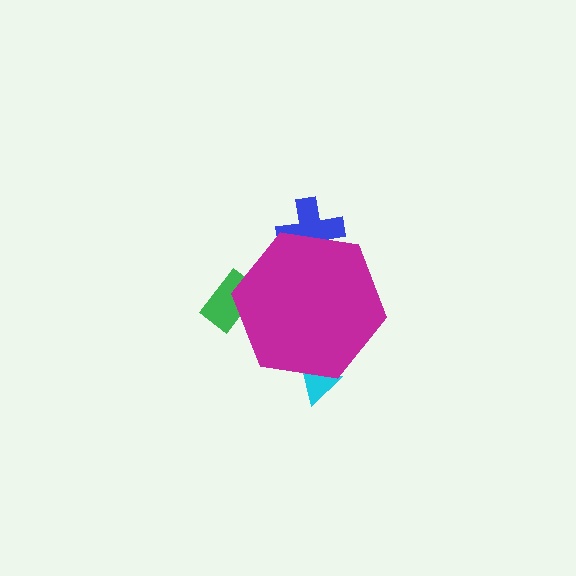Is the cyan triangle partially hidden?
Yes, the cyan triangle is partially hidden behind the magenta hexagon.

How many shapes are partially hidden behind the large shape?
3 shapes are partially hidden.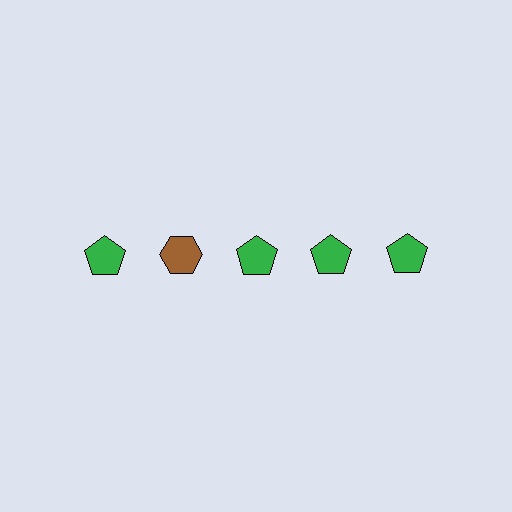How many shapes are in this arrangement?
There are 5 shapes arranged in a grid pattern.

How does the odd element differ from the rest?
It differs in both color (brown instead of green) and shape (hexagon instead of pentagon).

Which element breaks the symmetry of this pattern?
The brown hexagon in the top row, second from left column breaks the symmetry. All other shapes are green pentagons.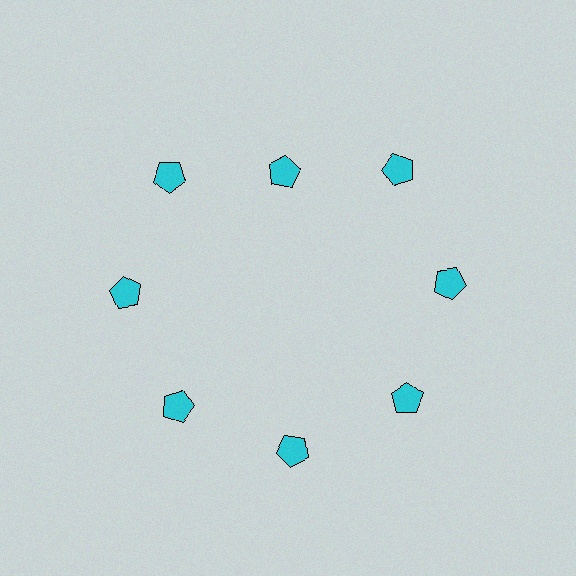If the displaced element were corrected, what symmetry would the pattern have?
It would have 8-fold rotational symmetry — the pattern would map onto itself every 45 degrees.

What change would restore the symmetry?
The symmetry would be restored by moving it outward, back onto the ring so that all 8 pentagons sit at equal angles and equal distance from the center.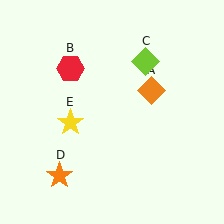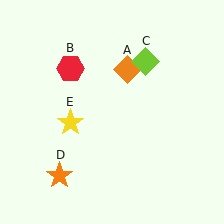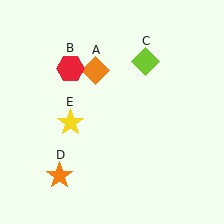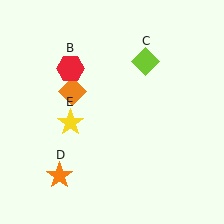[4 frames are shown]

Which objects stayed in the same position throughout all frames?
Red hexagon (object B) and lime diamond (object C) and orange star (object D) and yellow star (object E) remained stationary.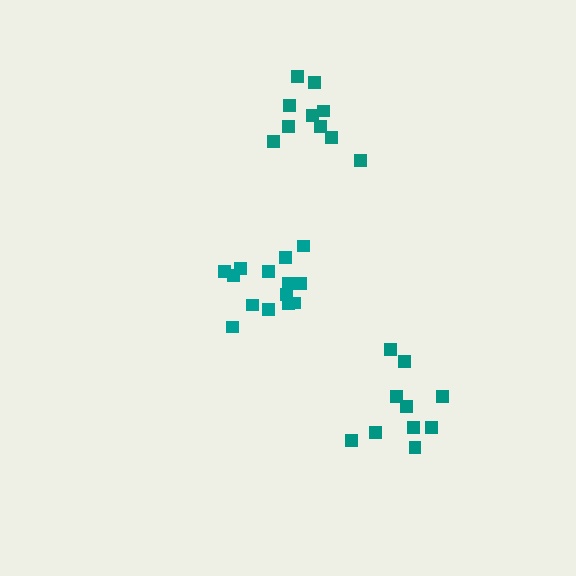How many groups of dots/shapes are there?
There are 3 groups.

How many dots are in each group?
Group 1: 10 dots, Group 2: 10 dots, Group 3: 14 dots (34 total).